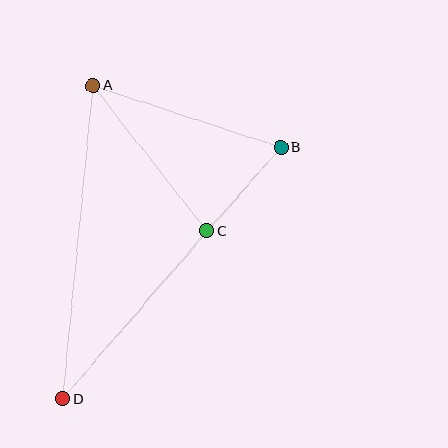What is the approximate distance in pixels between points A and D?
The distance between A and D is approximately 314 pixels.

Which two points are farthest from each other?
Points B and D are farthest from each other.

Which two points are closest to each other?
Points B and C are closest to each other.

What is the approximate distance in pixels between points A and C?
The distance between A and C is approximately 185 pixels.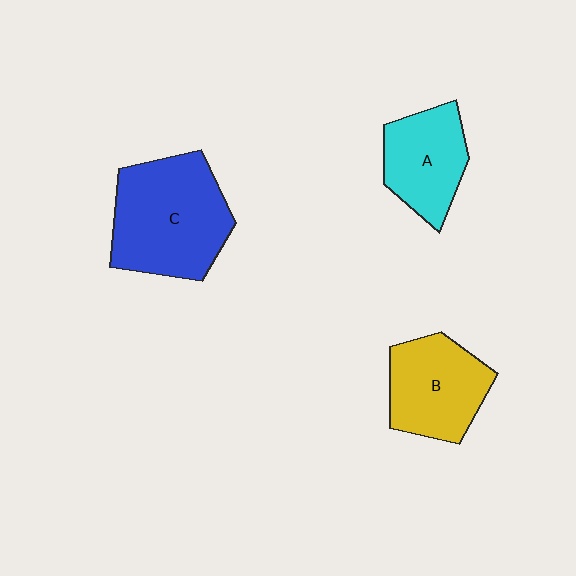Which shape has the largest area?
Shape C (blue).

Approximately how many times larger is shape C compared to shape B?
Approximately 1.4 times.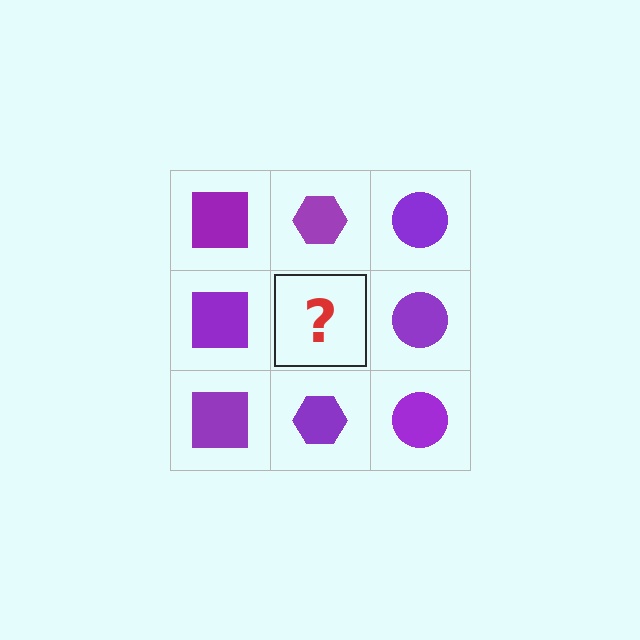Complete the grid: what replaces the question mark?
The question mark should be replaced with a purple hexagon.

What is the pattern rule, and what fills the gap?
The rule is that each column has a consistent shape. The gap should be filled with a purple hexagon.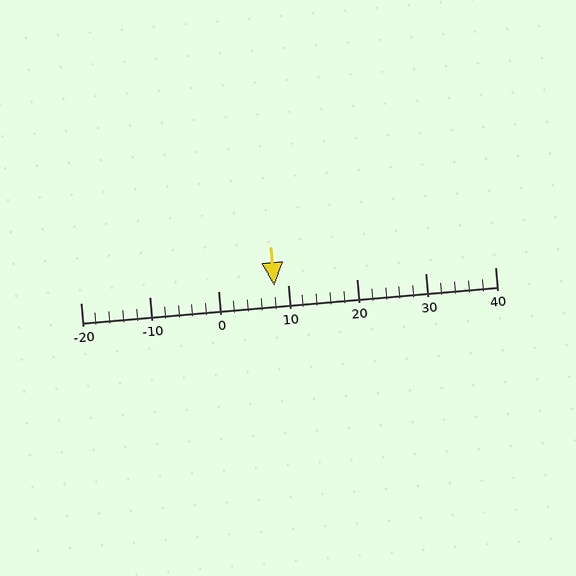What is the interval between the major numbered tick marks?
The major tick marks are spaced 10 units apart.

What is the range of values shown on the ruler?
The ruler shows values from -20 to 40.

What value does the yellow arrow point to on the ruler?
The yellow arrow points to approximately 8.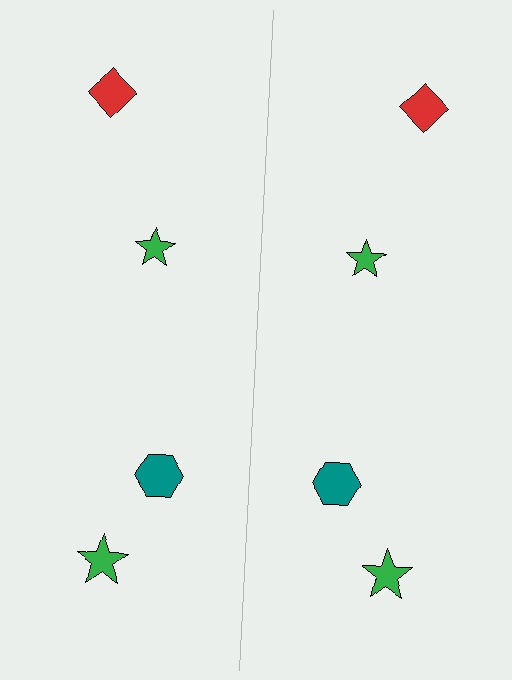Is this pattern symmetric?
Yes, this pattern has bilateral (reflection) symmetry.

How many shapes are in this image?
There are 8 shapes in this image.